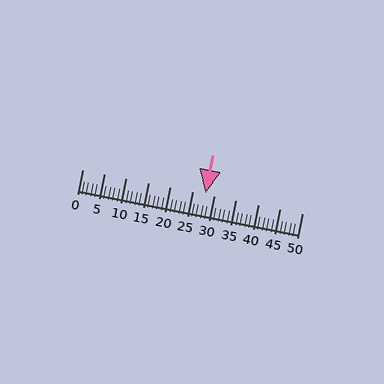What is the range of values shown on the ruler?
The ruler shows values from 0 to 50.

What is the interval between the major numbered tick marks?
The major tick marks are spaced 5 units apart.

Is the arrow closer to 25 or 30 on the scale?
The arrow is closer to 30.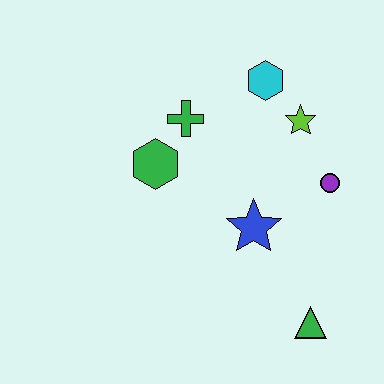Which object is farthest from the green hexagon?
The green triangle is farthest from the green hexagon.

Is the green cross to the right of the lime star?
No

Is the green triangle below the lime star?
Yes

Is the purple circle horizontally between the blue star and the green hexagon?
No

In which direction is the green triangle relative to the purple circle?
The green triangle is below the purple circle.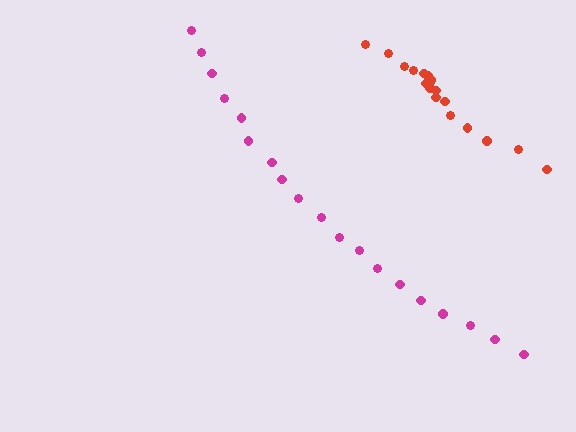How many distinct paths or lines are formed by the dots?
There are 2 distinct paths.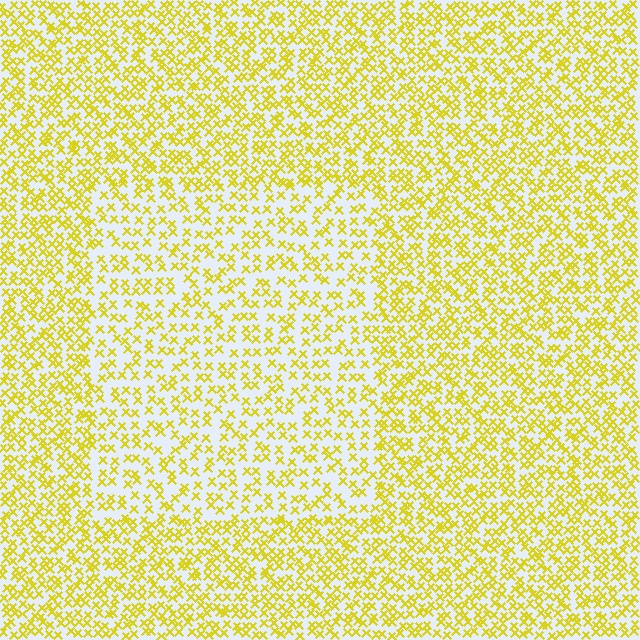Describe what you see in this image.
The image contains small yellow elements arranged at two different densities. A rectangle-shaped region is visible where the elements are less densely packed than the surrounding area.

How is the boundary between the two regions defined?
The boundary is defined by a change in element density (approximately 1.7x ratio). All elements are the same color, size, and shape.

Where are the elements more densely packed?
The elements are more densely packed outside the rectangle boundary.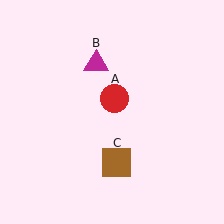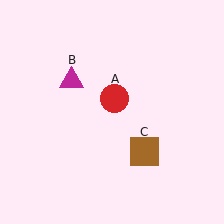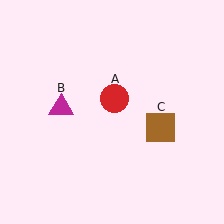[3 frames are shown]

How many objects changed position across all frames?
2 objects changed position: magenta triangle (object B), brown square (object C).